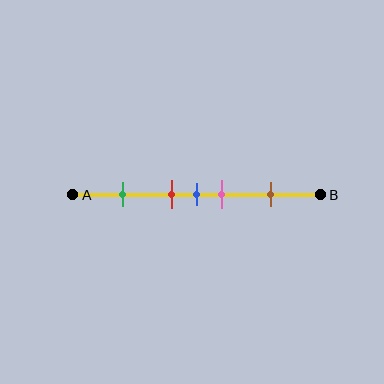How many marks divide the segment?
There are 5 marks dividing the segment.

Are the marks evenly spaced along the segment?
No, the marks are not evenly spaced.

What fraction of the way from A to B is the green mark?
The green mark is approximately 20% (0.2) of the way from A to B.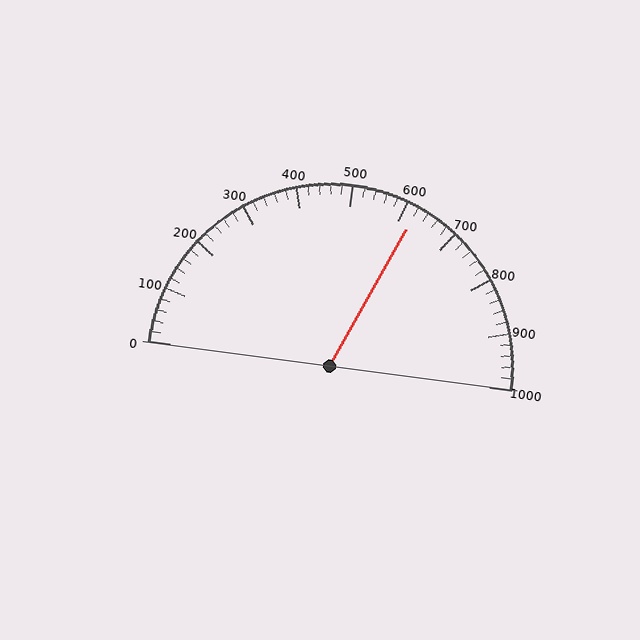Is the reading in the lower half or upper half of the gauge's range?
The reading is in the upper half of the range (0 to 1000).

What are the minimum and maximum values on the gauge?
The gauge ranges from 0 to 1000.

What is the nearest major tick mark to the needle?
The nearest major tick mark is 600.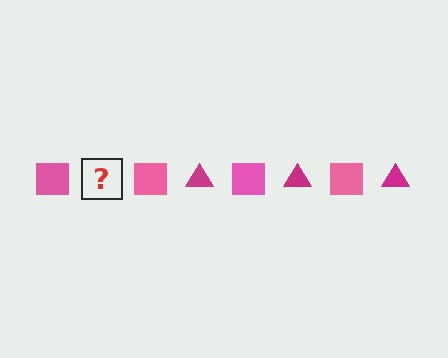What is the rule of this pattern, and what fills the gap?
The rule is that the pattern alternates between pink square and magenta triangle. The gap should be filled with a magenta triangle.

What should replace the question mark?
The question mark should be replaced with a magenta triangle.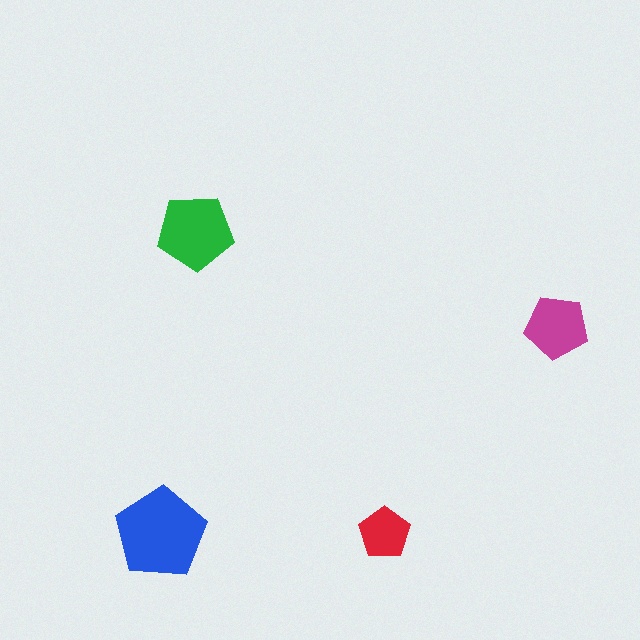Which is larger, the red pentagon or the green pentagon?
The green one.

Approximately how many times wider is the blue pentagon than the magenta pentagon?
About 1.5 times wider.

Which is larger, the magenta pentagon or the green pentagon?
The green one.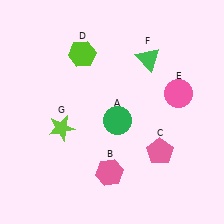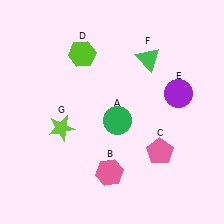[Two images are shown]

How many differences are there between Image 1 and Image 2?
There is 1 difference between the two images.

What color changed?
The circle (E) changed from pink in Image 1 to purple in Image 2.